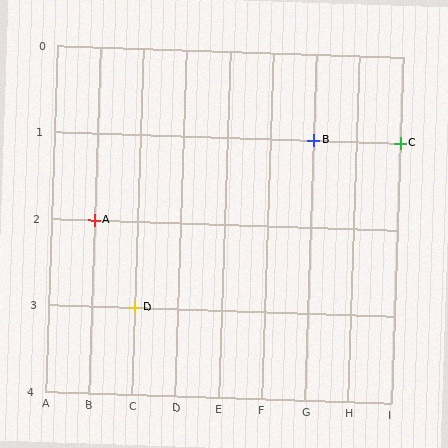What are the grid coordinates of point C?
Point C is at grid coordinates (I, 1).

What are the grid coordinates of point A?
Point A is at grid coordinates (B, 2).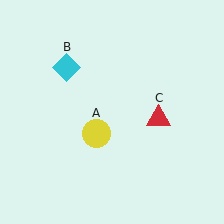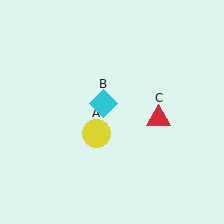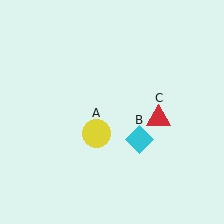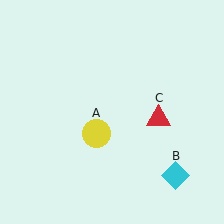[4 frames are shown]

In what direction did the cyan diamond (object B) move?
The cyan diamond (object B) moved down and to the right.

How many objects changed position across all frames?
1 object changed position: cyan diamond (object B).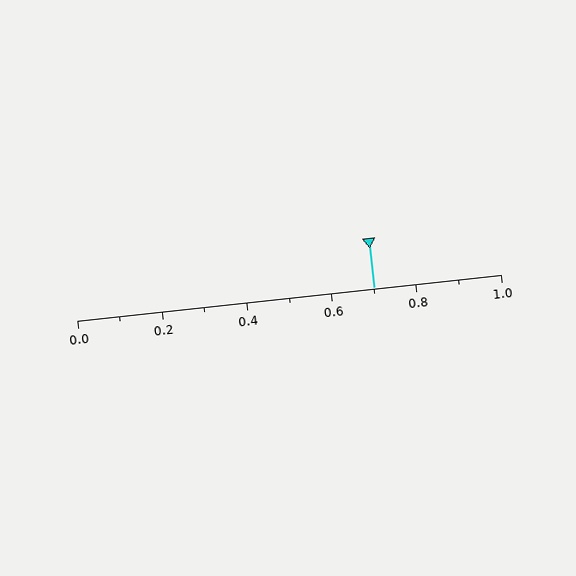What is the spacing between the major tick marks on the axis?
The major ticks are spaced 0.2 apart.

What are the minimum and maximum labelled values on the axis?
The axis runs from 0.0 to 1.0.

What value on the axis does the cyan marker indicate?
The marker indicates approximately 0.7.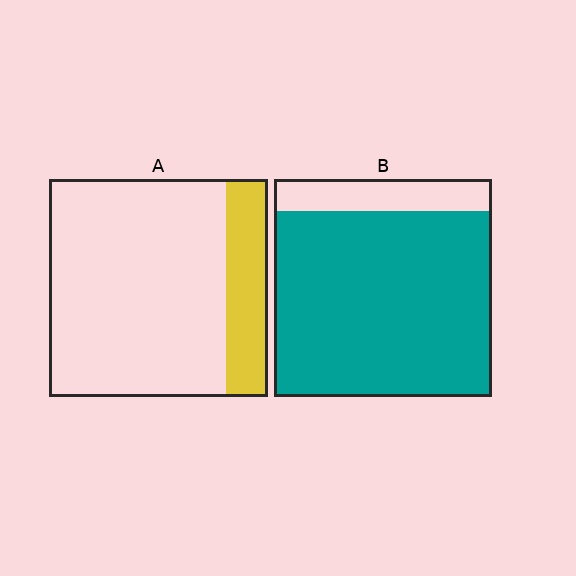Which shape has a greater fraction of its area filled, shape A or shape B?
Shape B.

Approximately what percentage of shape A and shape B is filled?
A is approximately 20% and B is approximately 85%.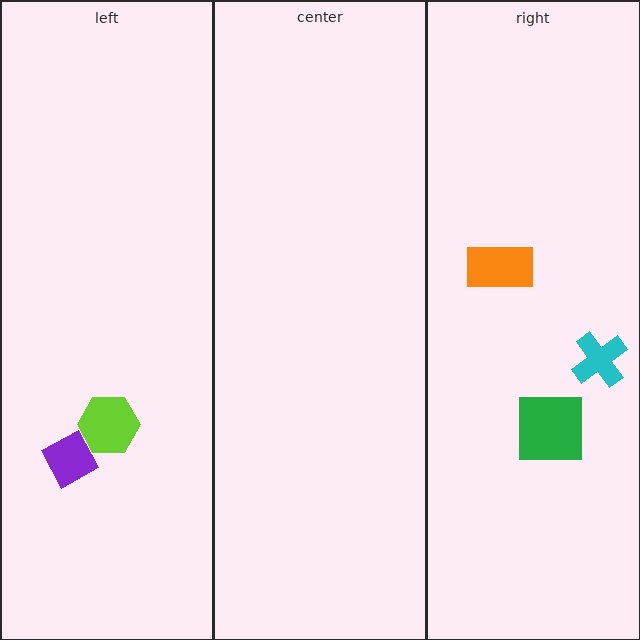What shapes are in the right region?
The cyan cross, the orange rectangle, the green square.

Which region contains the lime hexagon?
The left region.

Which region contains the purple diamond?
The left region.